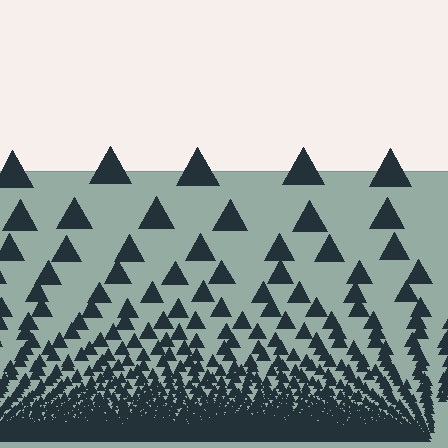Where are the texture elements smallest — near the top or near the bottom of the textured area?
Near the bottom.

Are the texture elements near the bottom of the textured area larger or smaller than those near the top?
Smaller. The gradient is inverted — elements near the bottom are smaller and denser.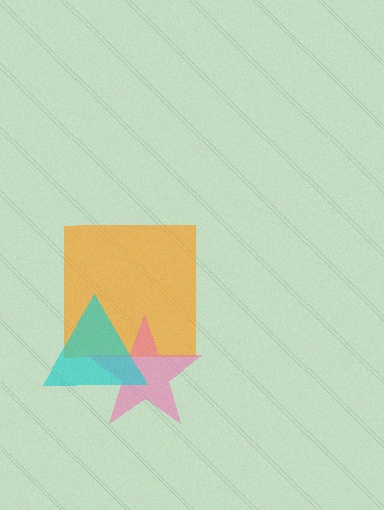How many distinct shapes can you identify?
There are 3 distinct shapes: an orange square, a pink star, a cyan triangle.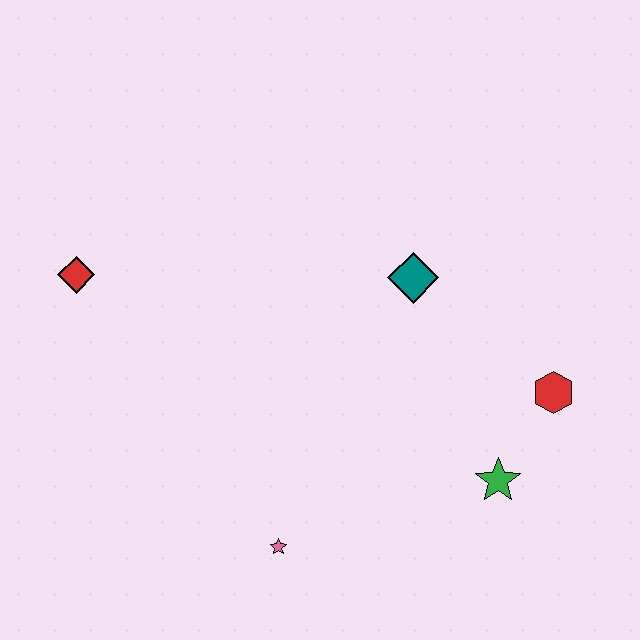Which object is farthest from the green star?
The red diamond is farthest from the green star.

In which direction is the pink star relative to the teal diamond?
The pink star is below the teal diamond.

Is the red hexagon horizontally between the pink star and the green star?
No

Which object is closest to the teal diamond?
The red hexagon is closest to the teal diamond.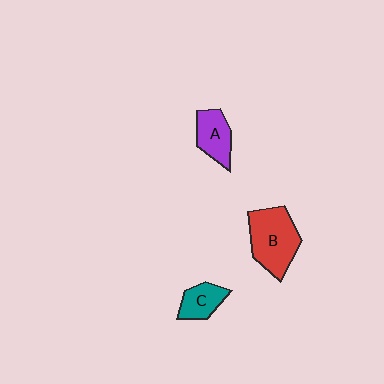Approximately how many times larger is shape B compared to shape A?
Approximately 1.7 times.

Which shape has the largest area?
Shape B (red).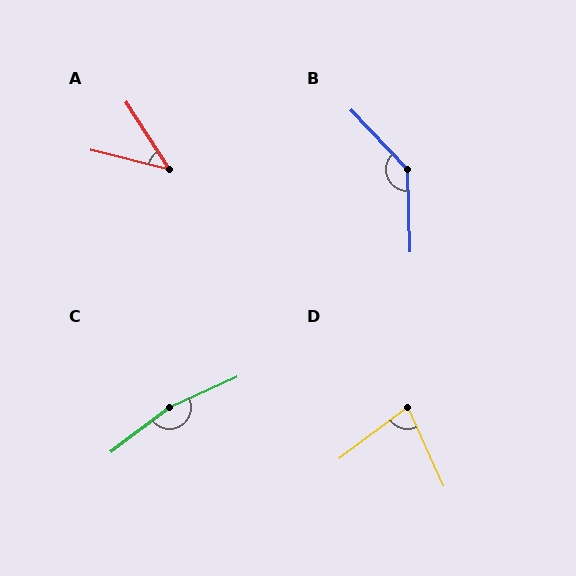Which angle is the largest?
C, at approximately 167 degrees.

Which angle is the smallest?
A, at approximately 44 degrees.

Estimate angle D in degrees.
Approximately 77 degrees.